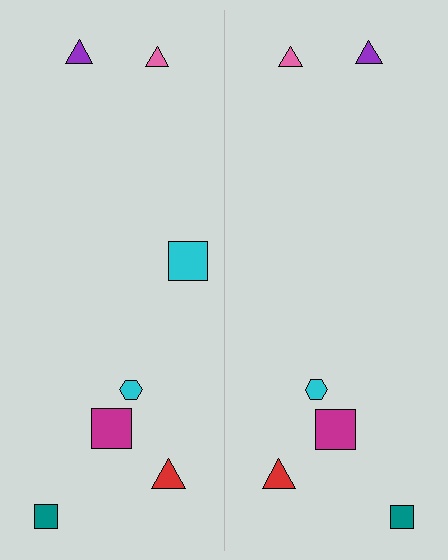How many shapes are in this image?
There are 13 shapes in this image.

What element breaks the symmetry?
A cyan square is missing from the right side.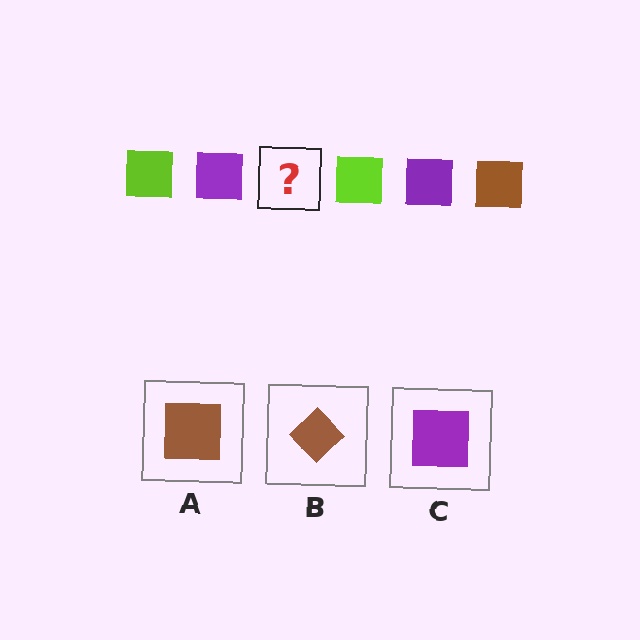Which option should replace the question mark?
Option A.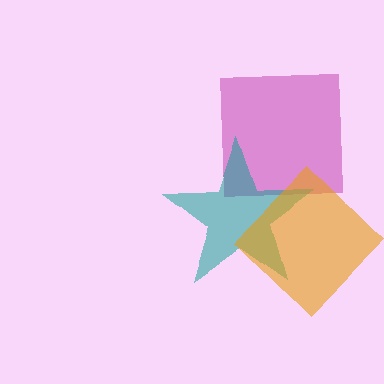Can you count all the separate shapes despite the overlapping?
Yes, there are 3 separate shapes.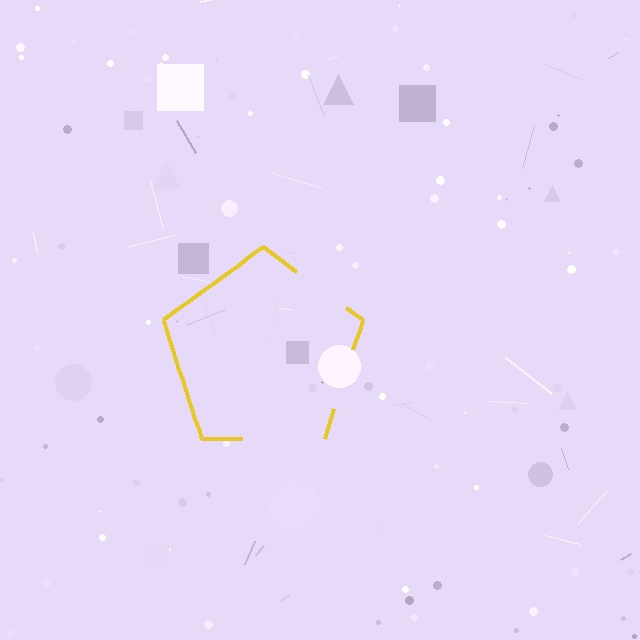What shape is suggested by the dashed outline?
The dashed outline suggests a pentagon.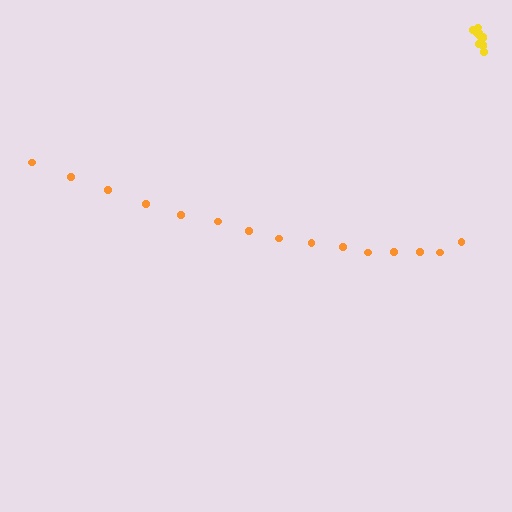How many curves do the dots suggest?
There are 2 distinct paths.